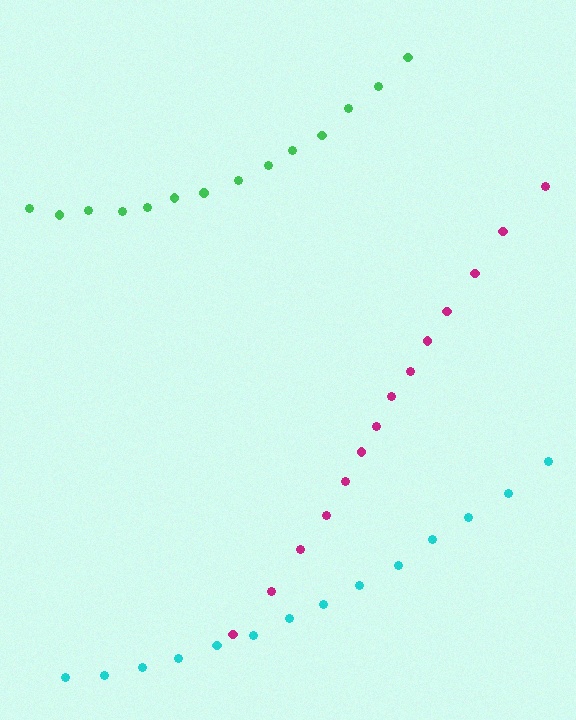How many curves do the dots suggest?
There are 3 distinct paths.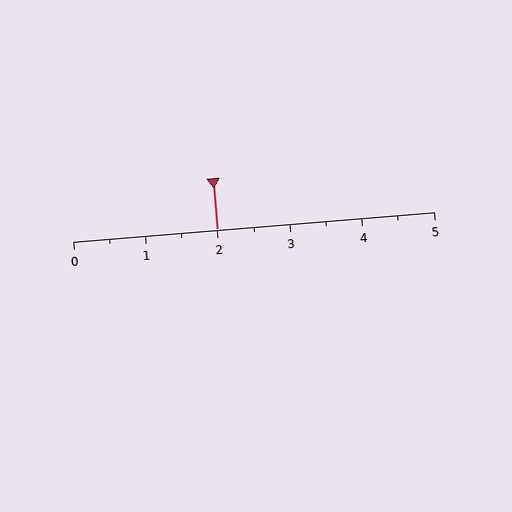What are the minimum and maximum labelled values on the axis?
The axis runs from 0 to 5.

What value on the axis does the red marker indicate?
The marker indicates approximately 2.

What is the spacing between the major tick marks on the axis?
The major ticks are spaced 1 apart.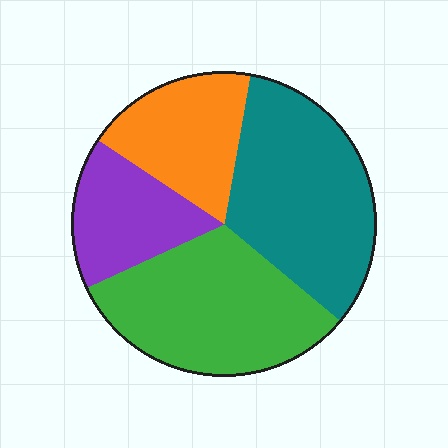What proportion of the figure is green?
Green covers roughly 30% of the figure.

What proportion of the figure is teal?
Teal takes up about one third (1/3) of the figure.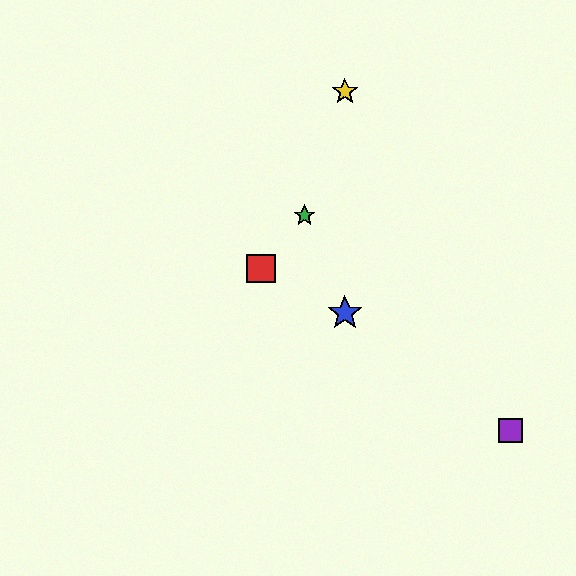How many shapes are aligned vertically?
2 shapes (the blue star, the yellow star) are aligned vertically.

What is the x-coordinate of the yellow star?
The yellow star is at x≈345.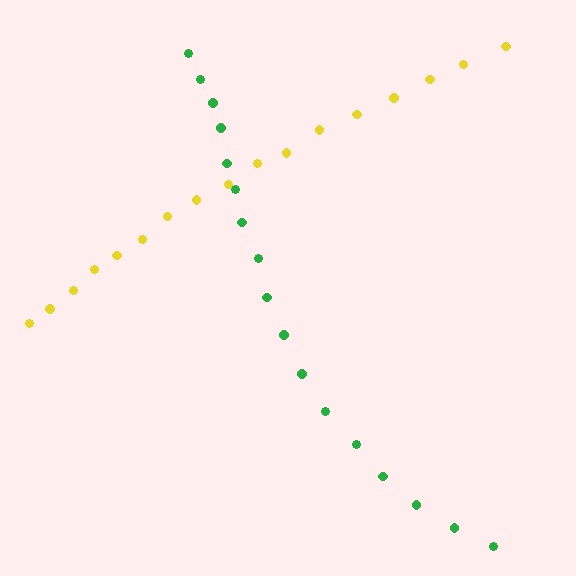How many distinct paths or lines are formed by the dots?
There are 2 distinct paths.